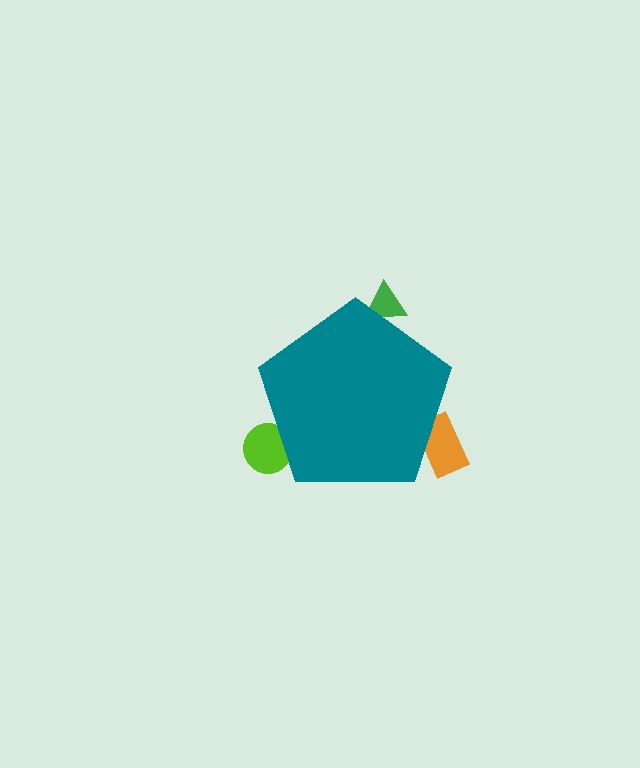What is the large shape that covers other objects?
A teal pentagon.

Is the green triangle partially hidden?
Yes, the green triangle is partially hidden behind the teal pentagon.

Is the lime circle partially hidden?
Yes, the lime circle is partially hidden behind the teal pentagon.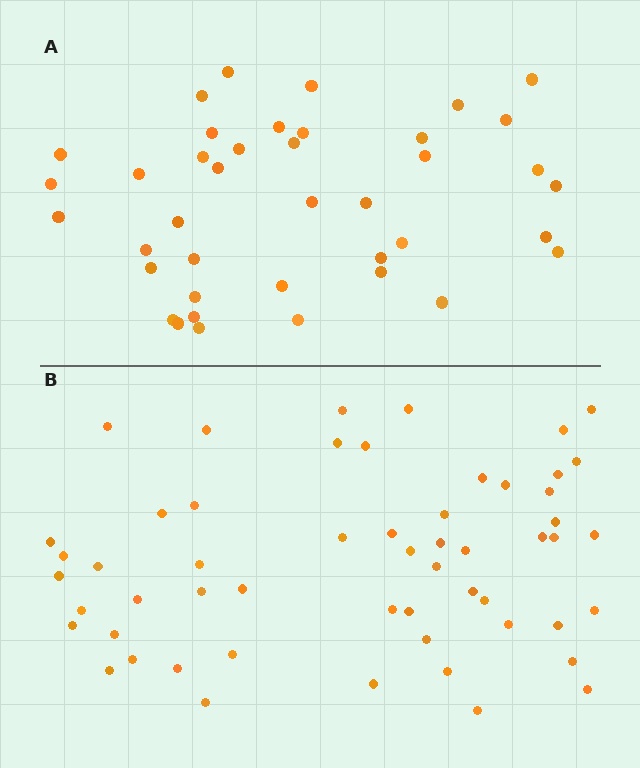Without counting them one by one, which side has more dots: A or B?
Region B (the bottom region) has more dots.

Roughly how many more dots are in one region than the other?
Region B has approximately 15 more dots than region A.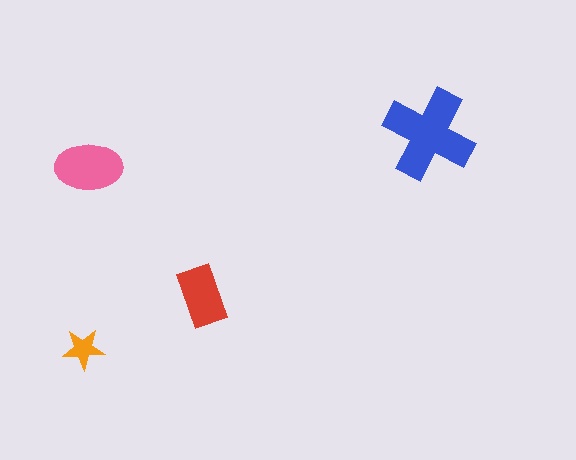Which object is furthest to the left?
The orange star is leftmost.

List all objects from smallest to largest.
The orange star, the red rectangle, the pink ellipse, the blue cross.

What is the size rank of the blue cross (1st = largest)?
1st.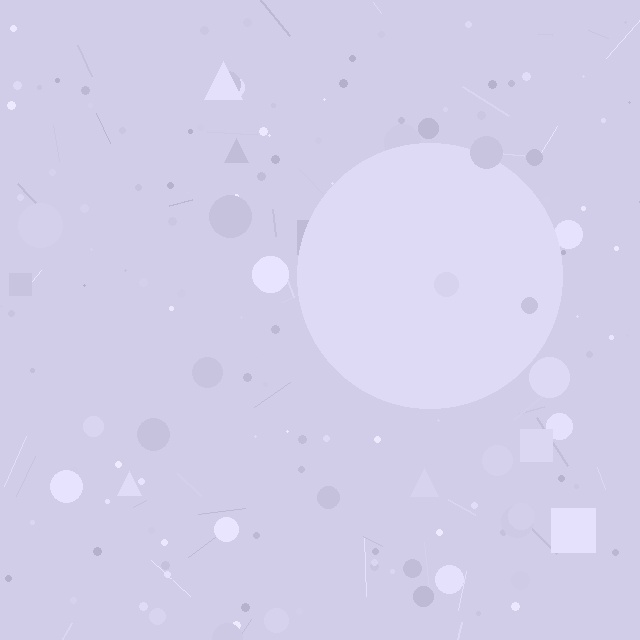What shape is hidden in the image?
A circle is hidden in the image.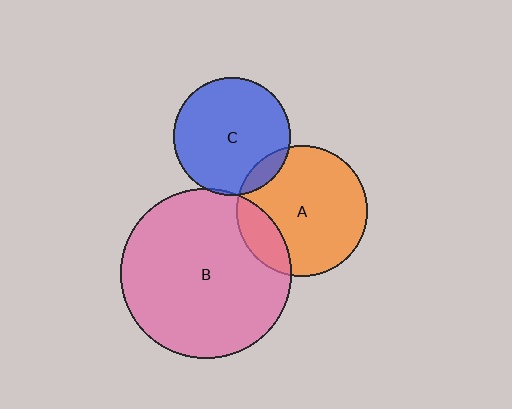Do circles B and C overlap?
Yes.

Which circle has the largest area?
Circle B (pink).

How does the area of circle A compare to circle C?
Approximately 1.2 times.